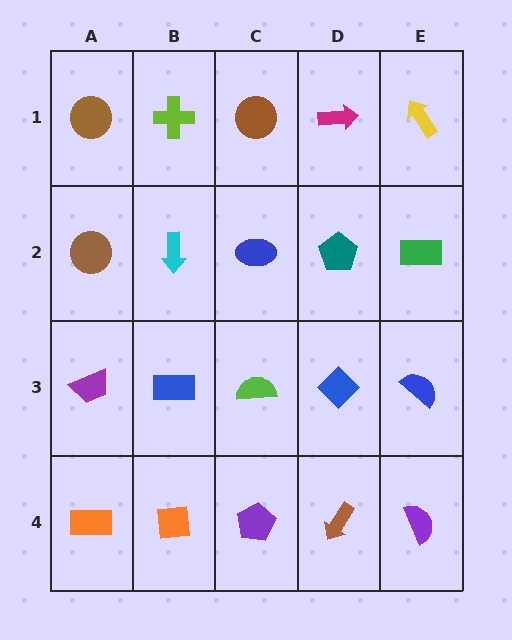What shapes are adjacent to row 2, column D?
A magenta arrow (row 1, column D), a blue diamond (row 3, column D), a blue ellipse (row 2, column C), a green rectangle (row 2, column E).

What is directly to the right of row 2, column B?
A blue ellipse.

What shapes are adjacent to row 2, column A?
A brown circle (row 1, column A), a purple trapezoid (row 3, column A), a cyan arrow (row 2, column B).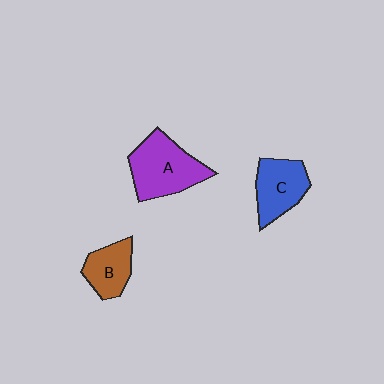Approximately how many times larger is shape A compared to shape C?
Approximately 1.4 times.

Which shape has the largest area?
Shape A (purple).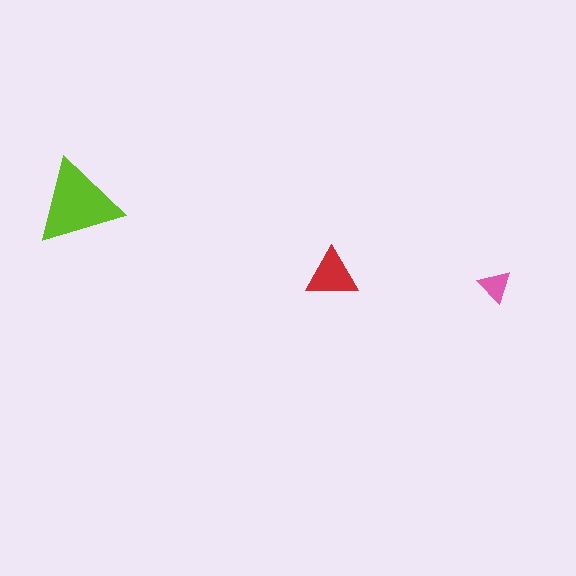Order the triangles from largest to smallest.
the lime one, the red one, the pink one.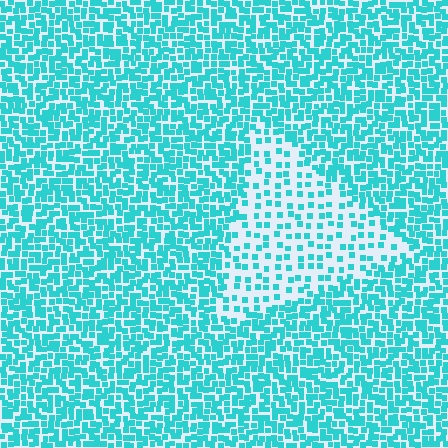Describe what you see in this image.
The image contains small cyan elements arranged at two different densities. A triangle-shaped region is visible where the elements are less densely packed than the surrounding area.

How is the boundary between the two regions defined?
The boundary is defined by a change in element density (approximately 2.4x ratio). All elements are the same color, size, and shape.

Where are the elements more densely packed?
The elements are more densely packed outside the triangle boundary.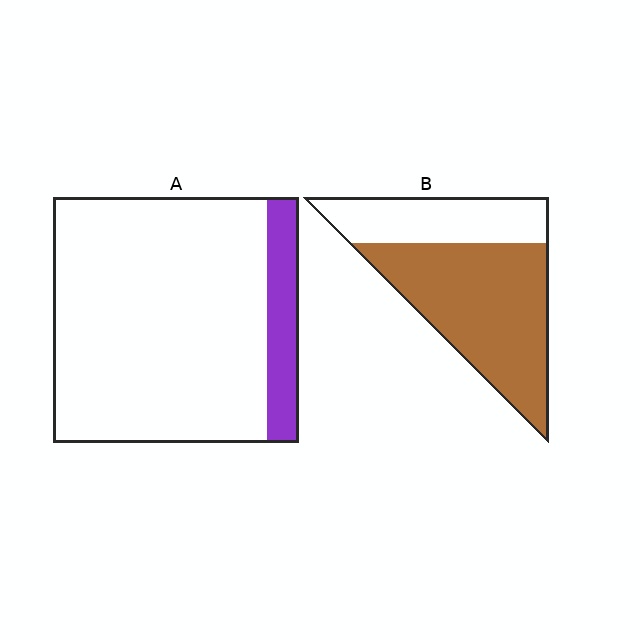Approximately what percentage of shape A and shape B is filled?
A is approximately 15% and B is approximately 65%.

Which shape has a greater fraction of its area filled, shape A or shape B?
Shape B.